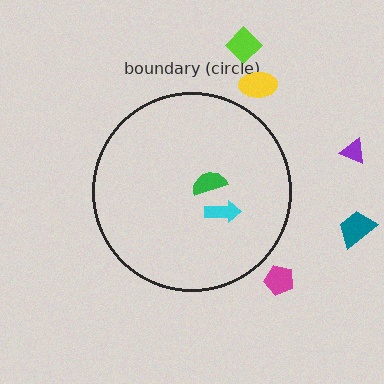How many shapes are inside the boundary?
2 inside, 5 outside.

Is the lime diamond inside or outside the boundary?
Outside.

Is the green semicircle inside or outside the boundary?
Inside.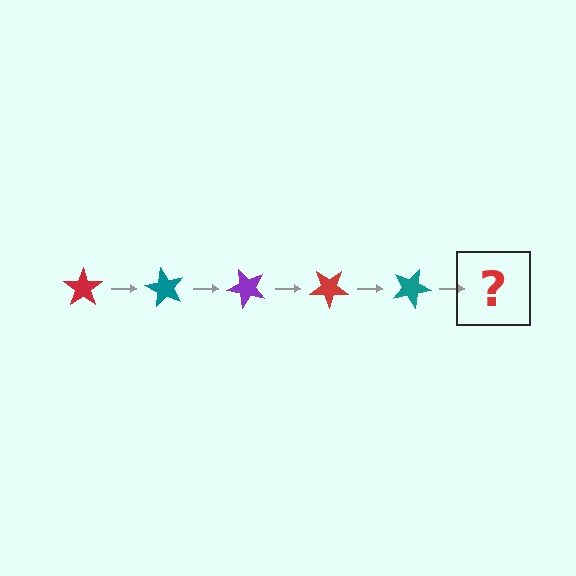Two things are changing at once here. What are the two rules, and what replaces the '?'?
The two rules are that it rotates 60 degrees each step and the color cycles through red, teal, and purple. The '?' should be a purple star, rotated 300 degrees from the start.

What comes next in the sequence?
The next element should be a purple star, rotated 300 degrees from the start.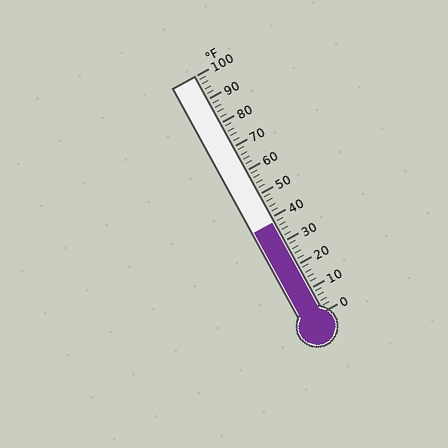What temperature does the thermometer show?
The thermometer shows approximately 38°F.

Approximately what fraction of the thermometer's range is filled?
The thermometer is filled to approximately 40% of its range.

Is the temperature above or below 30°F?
The temperature is above 30°F.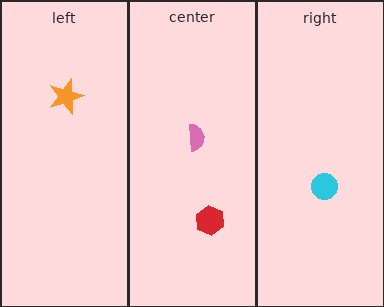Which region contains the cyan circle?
The right region.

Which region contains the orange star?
The left region.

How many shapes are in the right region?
1.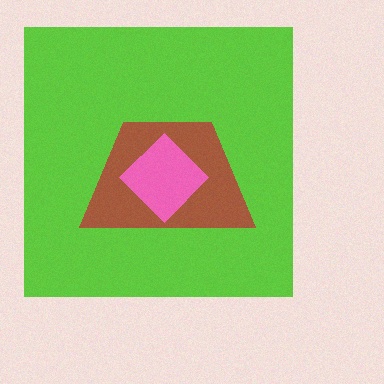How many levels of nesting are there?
3.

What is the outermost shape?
The lime square.